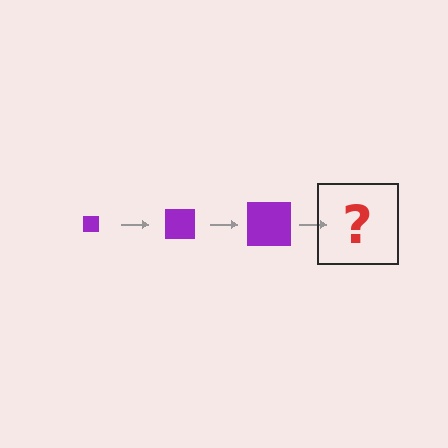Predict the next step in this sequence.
The next step is a purple square, larger than the previous one.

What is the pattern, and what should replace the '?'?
The pattern is that the square gets progressively larger each step. The '?' should be a purple square, larger than the previous one.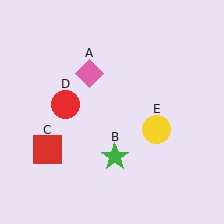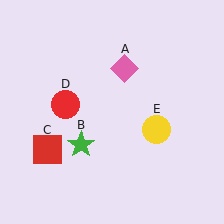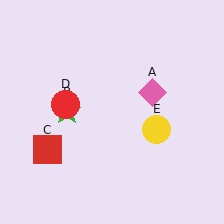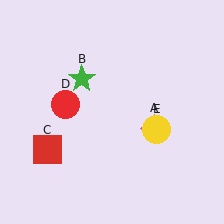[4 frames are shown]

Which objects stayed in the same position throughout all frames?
Red square (object C) and red circle (object D) and yellow circle (object E) remained stationary.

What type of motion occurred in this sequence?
The pink diamond (object A), green star (object B) rotated clockwise around the center of the scene.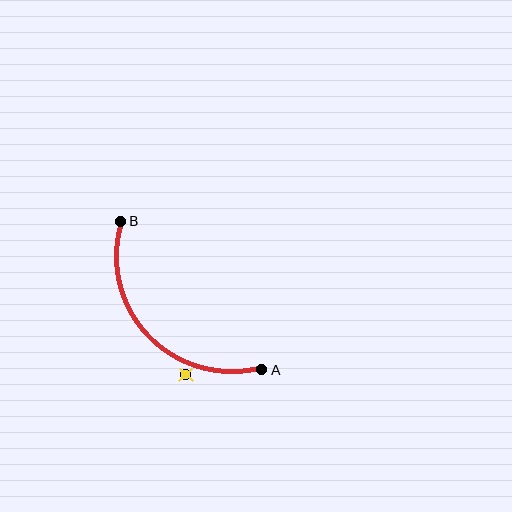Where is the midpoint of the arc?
The arc midpoint is the point on the curve farthest from the straight line joining A and B. It sits below and to the left of that line.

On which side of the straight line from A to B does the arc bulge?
The arc bulges below and to the left of the straight line connecting A and B.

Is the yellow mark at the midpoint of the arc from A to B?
No — the yellow mark does not lie on the arc at all. It sits slightly outside the curve.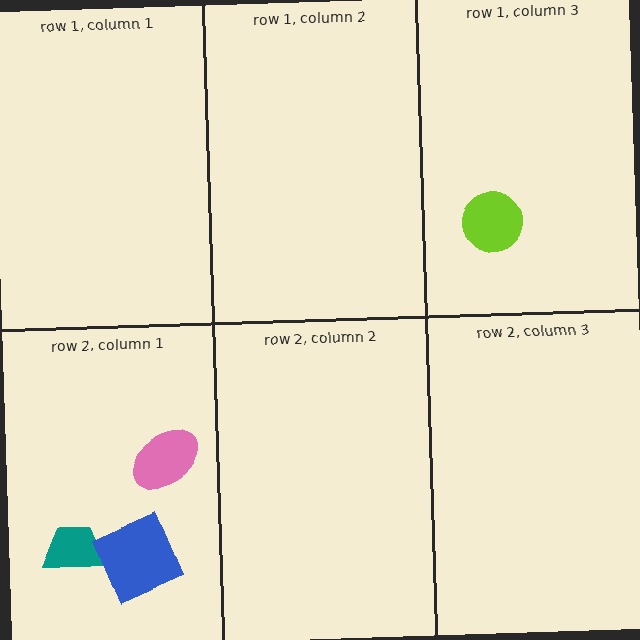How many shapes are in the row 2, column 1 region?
3.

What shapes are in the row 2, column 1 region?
The teal trapezoid, the blue square, the pink ellipse.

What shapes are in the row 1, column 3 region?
The lime circle.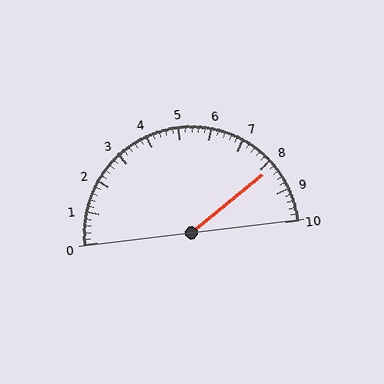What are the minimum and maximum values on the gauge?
The gauge ranges from 0 to 10.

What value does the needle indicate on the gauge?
The needle indicates approximately 8.2.